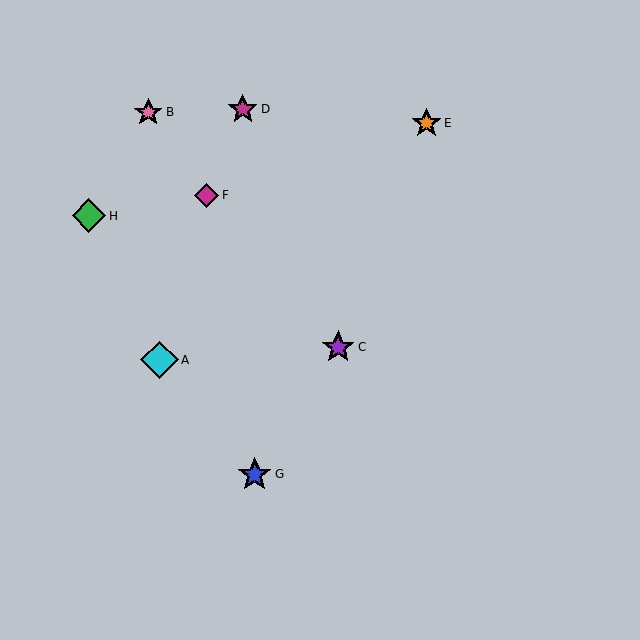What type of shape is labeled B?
Shape B is a pink star.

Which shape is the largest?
The cyan diamond (labeled A) is the largest.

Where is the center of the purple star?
The center of the purple star is at (338, 347).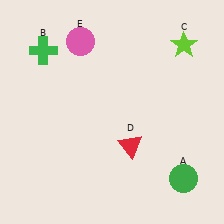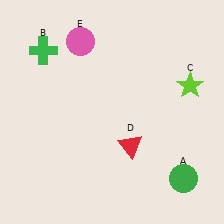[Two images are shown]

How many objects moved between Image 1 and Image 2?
1 object moved between the two images.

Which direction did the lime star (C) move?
The lime star (C) moved down.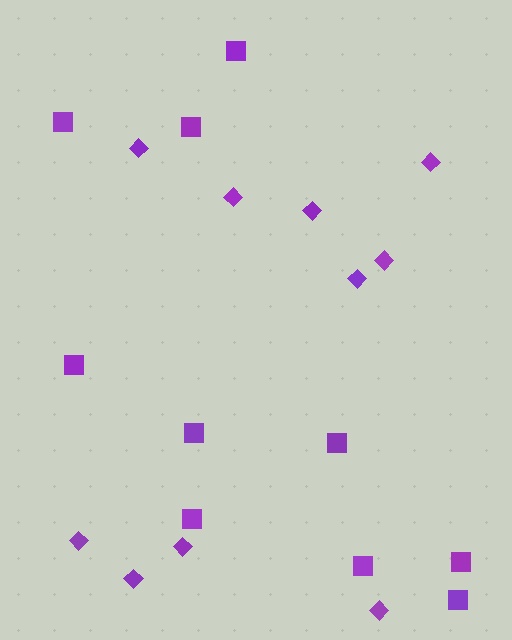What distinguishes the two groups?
There are 2 groups: one group of squares (10) and one group of diamonds (10).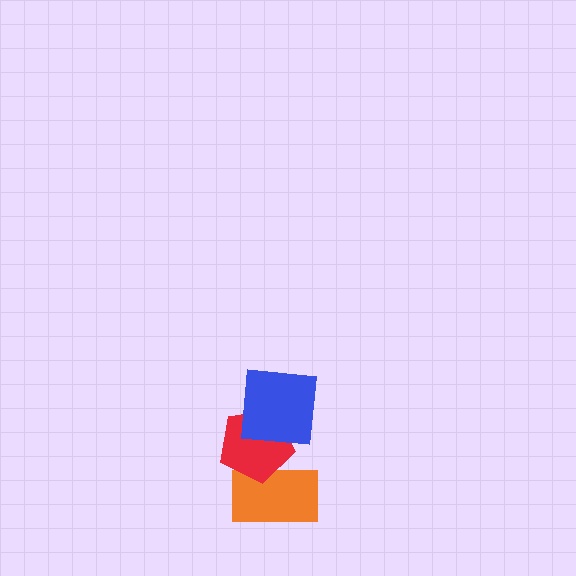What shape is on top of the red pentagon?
The blue square is on top of the red pentagon.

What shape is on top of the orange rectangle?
The red pentagon is on top of the orange rectangle.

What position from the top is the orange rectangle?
The orange rectangle is 3rd from the top.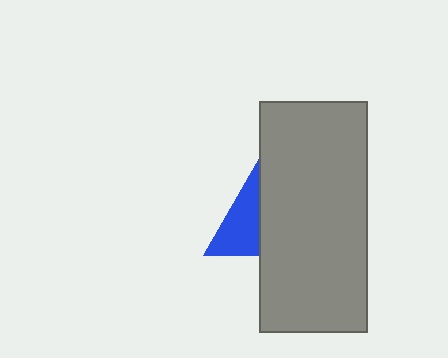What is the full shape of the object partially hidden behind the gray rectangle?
The partially hidden object is a blue triangle.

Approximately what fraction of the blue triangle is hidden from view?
Roughly 52% of the blue triangle is hidden behind the gray rectangle.